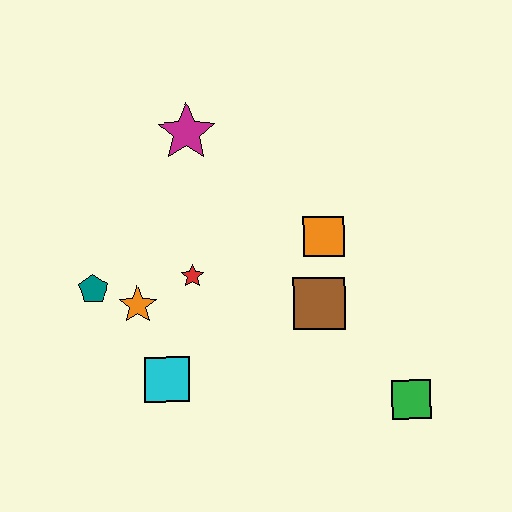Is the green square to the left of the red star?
No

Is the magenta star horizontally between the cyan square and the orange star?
No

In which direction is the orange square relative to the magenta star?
The orange square is to the right of the magenta star.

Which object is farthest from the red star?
The green square is farthest from the red star.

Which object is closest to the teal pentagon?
The orange star is closest to the teal pentagon.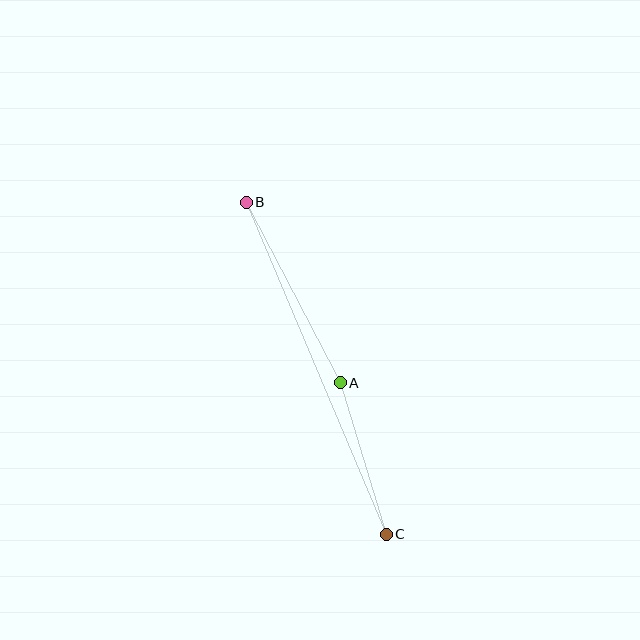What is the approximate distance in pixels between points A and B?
The distance between A and B is approximately 204 pixels.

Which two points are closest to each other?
Points A and C are closest to each other.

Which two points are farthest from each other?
Points B and C are farthest from each other.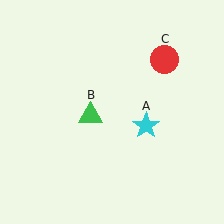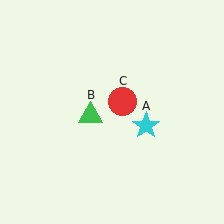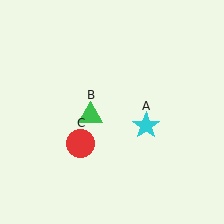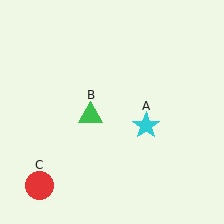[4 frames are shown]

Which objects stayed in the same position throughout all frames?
Cyan star (object A) and green triangle (object B) remained stationary.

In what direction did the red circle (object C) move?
The red circle (object C) moved down and to the left.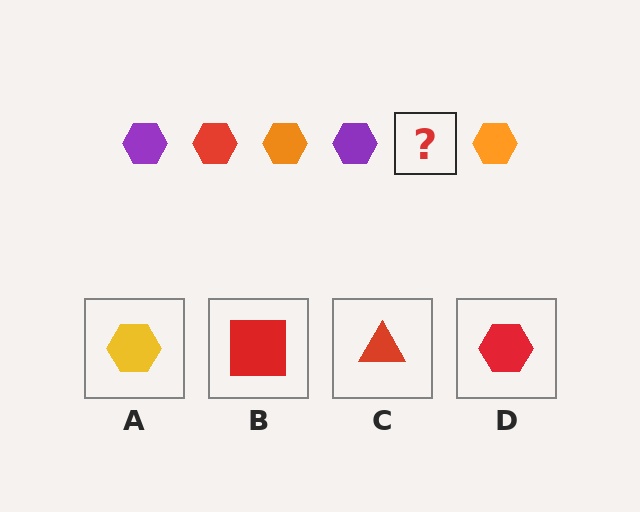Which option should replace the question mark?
Option D.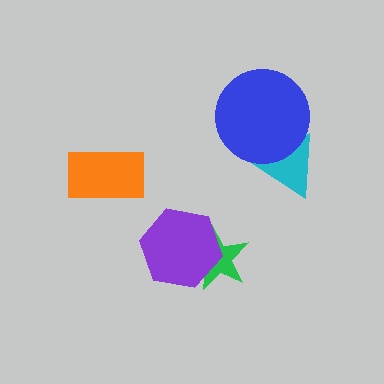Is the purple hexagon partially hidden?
No, no other shape covers it.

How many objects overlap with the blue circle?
1 object overlaps with the blue circle.